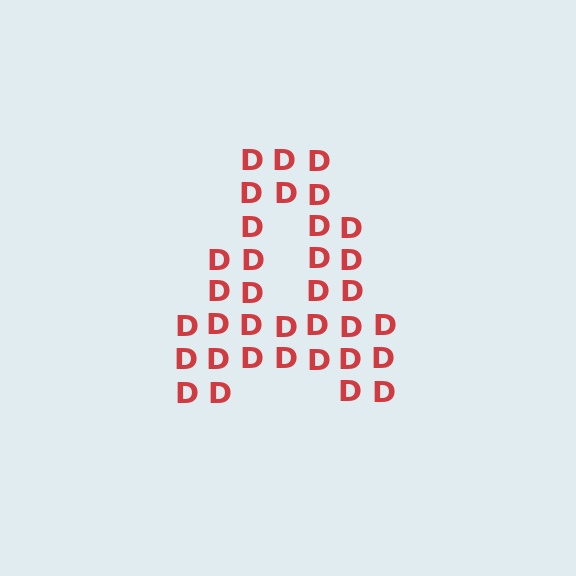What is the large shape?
The large shape is the letter A.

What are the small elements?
The small elements are letter D's.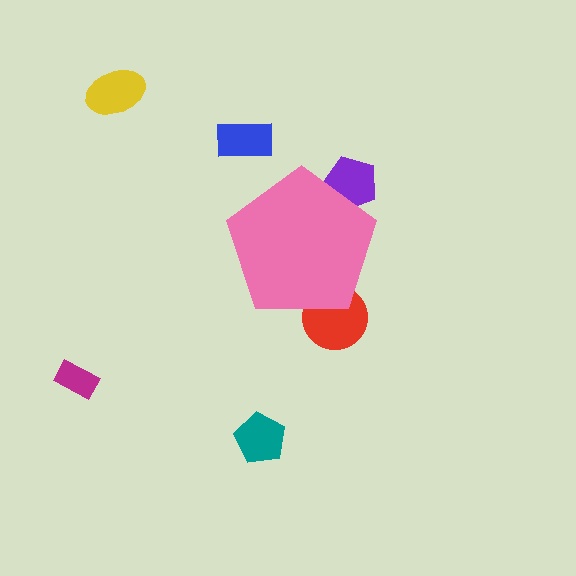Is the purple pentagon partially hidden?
Yes, the purple pentagon is partially hidden behind the pink pentagon.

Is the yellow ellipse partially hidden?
No, the yellow ellipse is fully visible.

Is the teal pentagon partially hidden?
No, the teal pentagon is fully visible.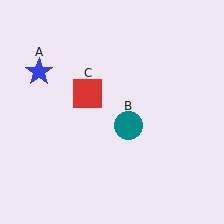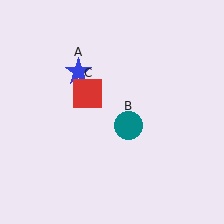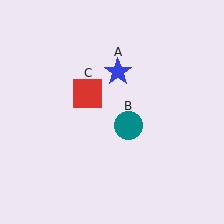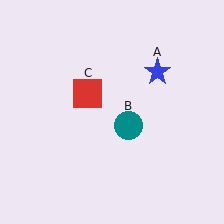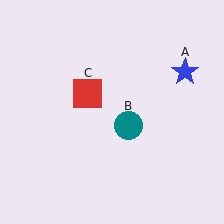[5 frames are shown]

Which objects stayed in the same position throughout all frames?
Teal circle (object B) and red square (object C) remained stationary.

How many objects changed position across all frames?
1 object changed position: blue star (object A).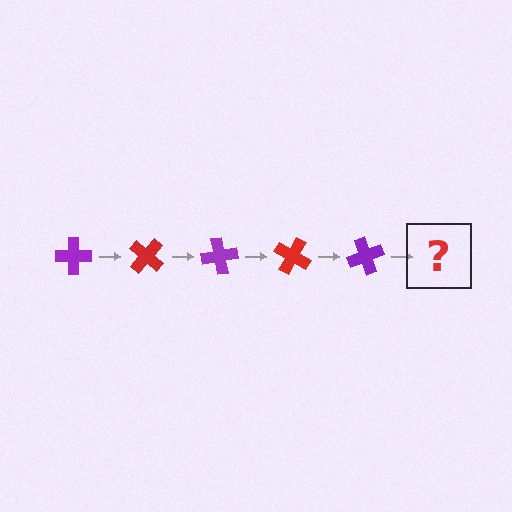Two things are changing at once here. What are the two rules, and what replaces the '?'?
The two rules are that it rotates 40 degrees each step and the color cycles through purple and red. The '?' should be a red cross, rotated 200 degrees from the start.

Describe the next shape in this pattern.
It should be a red cross, rotated 200 degrees from the start.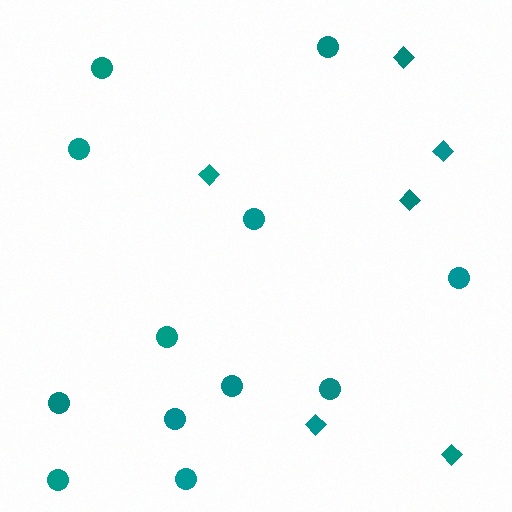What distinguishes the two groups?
There are 2 groups: one group of diamonds (6) and one group of circles (12).